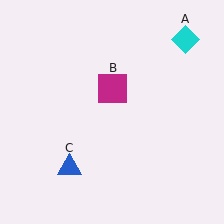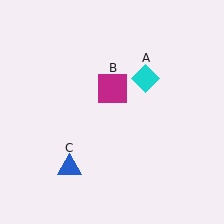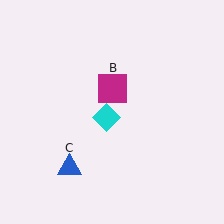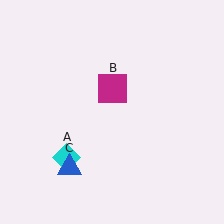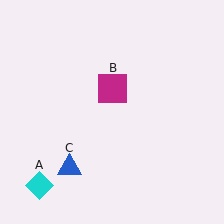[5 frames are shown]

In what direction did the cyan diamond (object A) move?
The cyan diamond (object A) moved down and to the left.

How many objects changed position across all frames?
1 object changed position: cyan diamond (object A).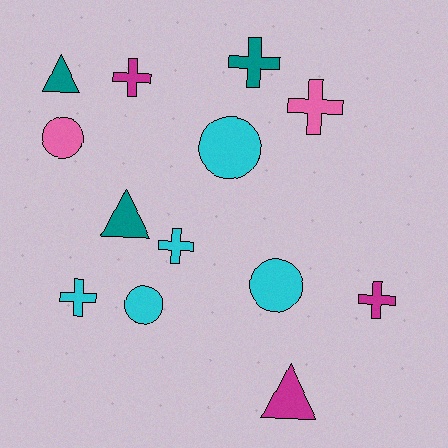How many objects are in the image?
There are 13 objects.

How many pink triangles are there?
There are no pink triangles.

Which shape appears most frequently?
Cross, with 6 objects.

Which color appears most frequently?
Cyan, with 5 objects.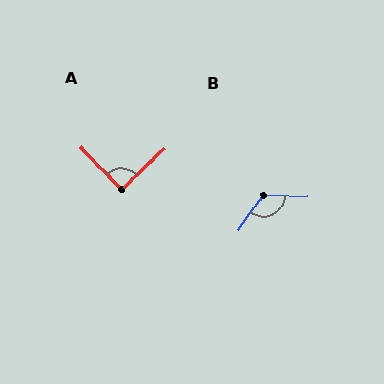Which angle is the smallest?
A, at approximately 90 degrees.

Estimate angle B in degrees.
Approximately 124 degrees.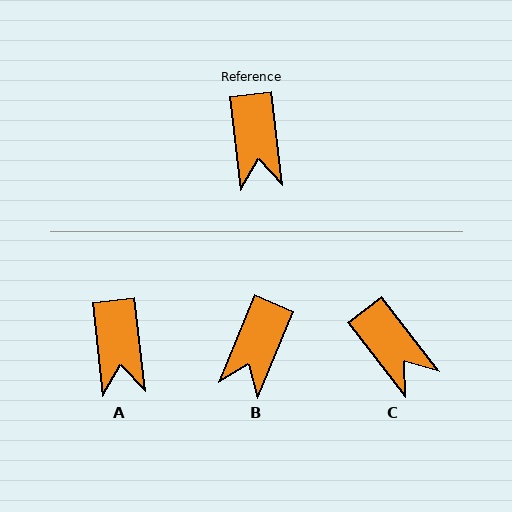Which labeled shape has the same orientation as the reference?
A.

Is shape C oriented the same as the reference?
No, it is off by about 31 degrees.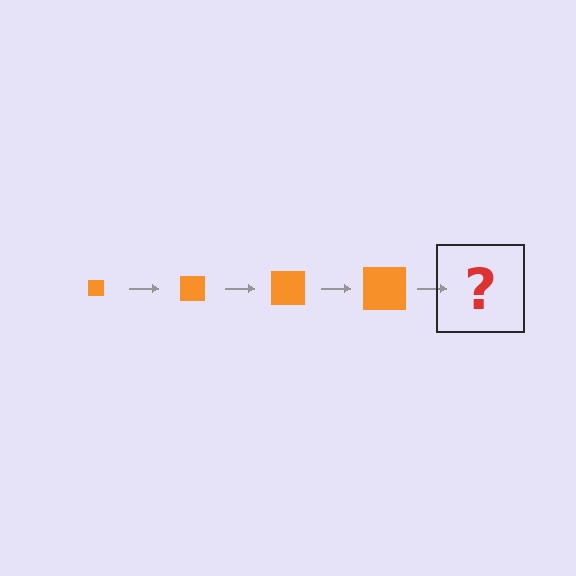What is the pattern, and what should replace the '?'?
The pattern is that the square gets progressively larger each step. The '?' should be an orange square, larger than the previous one.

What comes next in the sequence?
The next element should be an orange square, larger than the previous one.